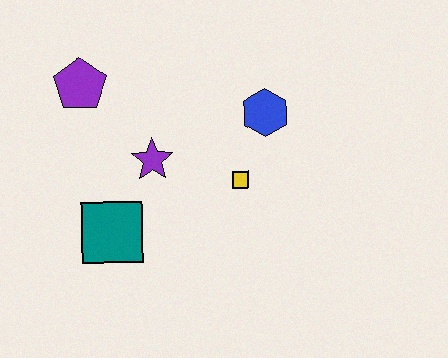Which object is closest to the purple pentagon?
The purple star is closest to the purple pentagon.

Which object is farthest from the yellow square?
The purple pentagon is farthest from the yellow square.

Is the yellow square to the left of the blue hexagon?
Yes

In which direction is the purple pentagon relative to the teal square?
The purple pentagon is above the teal square.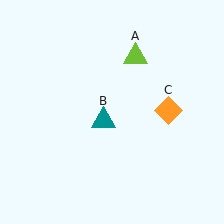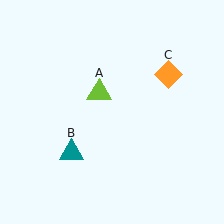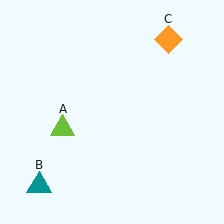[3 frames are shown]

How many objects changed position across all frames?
3 objects changed position: lime triangle (object A), teal triangle (object B), orange diamond (object C).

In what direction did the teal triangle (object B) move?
The teal triangle (object B) moved down and to the left.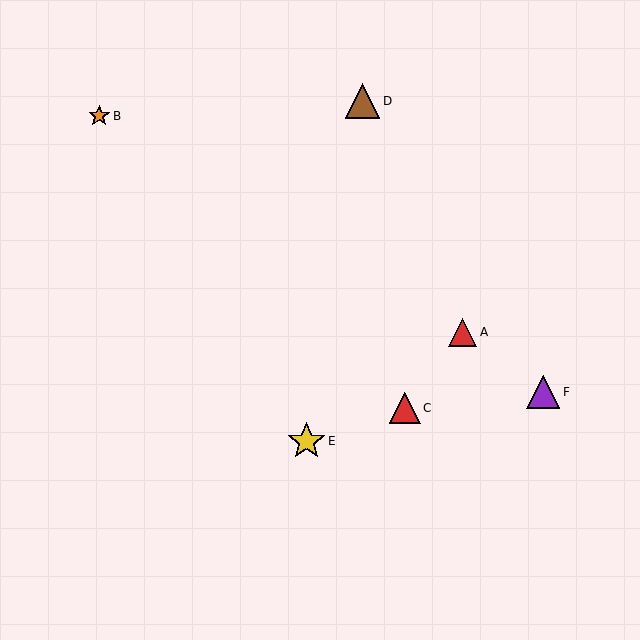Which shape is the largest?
The yellow star (labeled E) is the largest.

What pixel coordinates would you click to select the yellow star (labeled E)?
Click at (306, 441) to select the yellow star E.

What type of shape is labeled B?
Shape B is an orange star.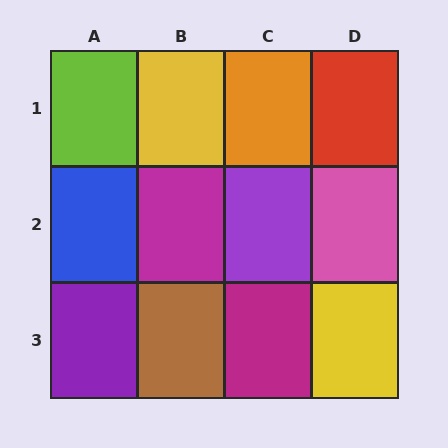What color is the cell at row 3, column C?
Magenta.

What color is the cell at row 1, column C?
Orange.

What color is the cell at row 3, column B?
Brown.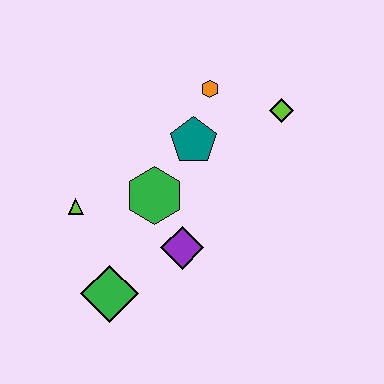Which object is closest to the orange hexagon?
The teal pentagon is closest to the orange hexagon.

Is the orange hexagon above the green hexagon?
Yes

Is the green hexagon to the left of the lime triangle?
No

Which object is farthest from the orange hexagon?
The green diamond is farthest from the orange hexagon.